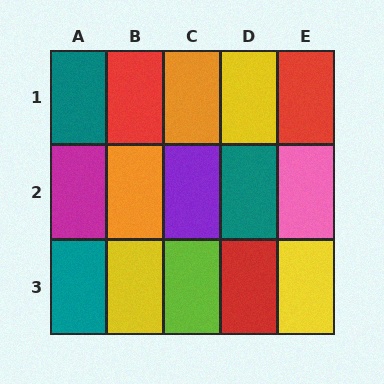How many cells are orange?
2 cells are orange.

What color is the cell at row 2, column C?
Purple.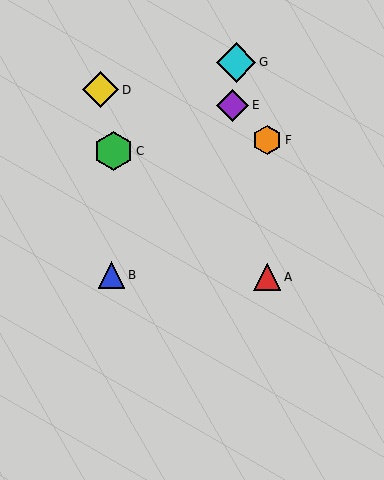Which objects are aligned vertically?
Objects A, F are aligned vertically.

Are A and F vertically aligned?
Yes, both are at x≈267.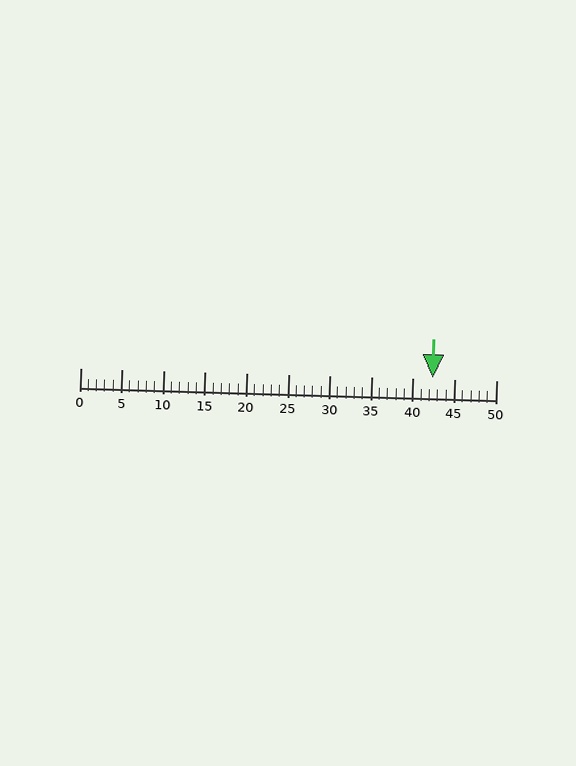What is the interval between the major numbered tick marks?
The major tick marks are spaced 5 units apart.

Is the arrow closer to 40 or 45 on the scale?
The arrow is closer to 40.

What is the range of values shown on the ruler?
The ruler shows values from 0 to 50.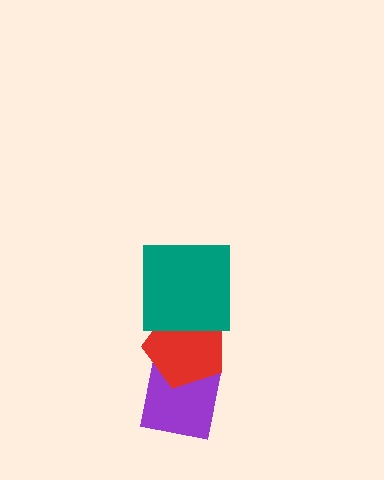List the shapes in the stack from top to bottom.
From top to bottom: the teal square, the red pentagon, the purple square.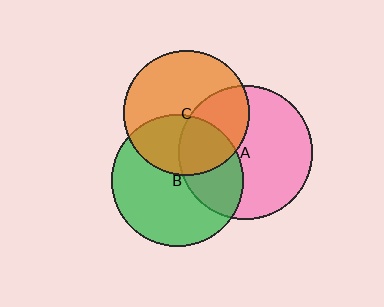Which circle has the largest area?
Circle A (pink).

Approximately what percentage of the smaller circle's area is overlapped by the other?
Approximately 35%.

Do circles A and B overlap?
Yes.